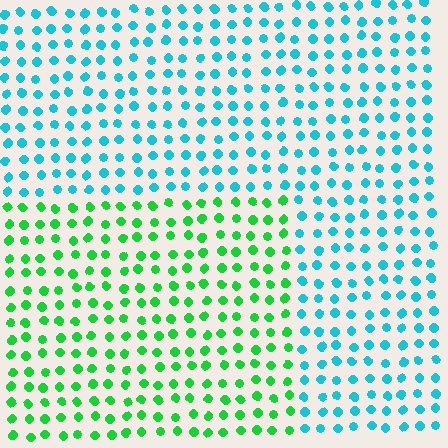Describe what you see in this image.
The image is filled with small cyan elements in a uniform arrangement. A rectangle-shaped region is visible where the elements are tinted to a slightly different hue, forming a subtle color boundary.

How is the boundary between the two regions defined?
The boundary is defined purely by a slight shift in hue (about 55 degrees). Spacing, size, and orientation are identical on both sides.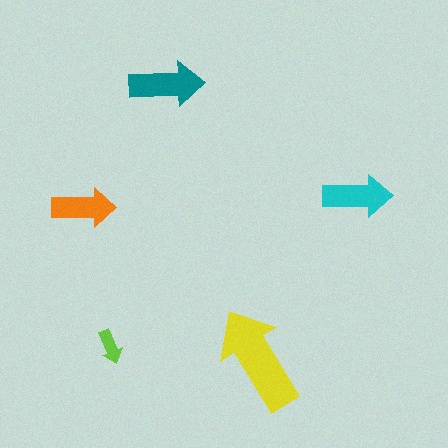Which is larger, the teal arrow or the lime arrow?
The teal one.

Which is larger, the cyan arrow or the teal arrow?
The teal one.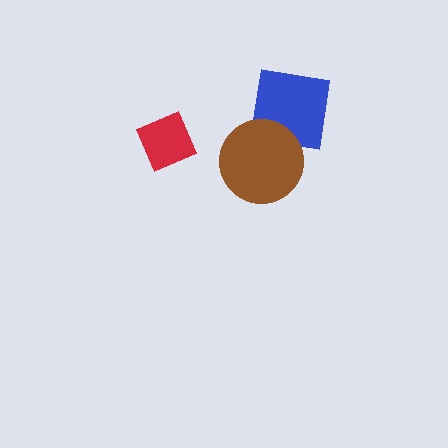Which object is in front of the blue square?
The brown circle is in front of the blue square.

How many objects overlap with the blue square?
1 object overlaps with the blue square.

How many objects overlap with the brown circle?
1 object overlaps with the brown circle.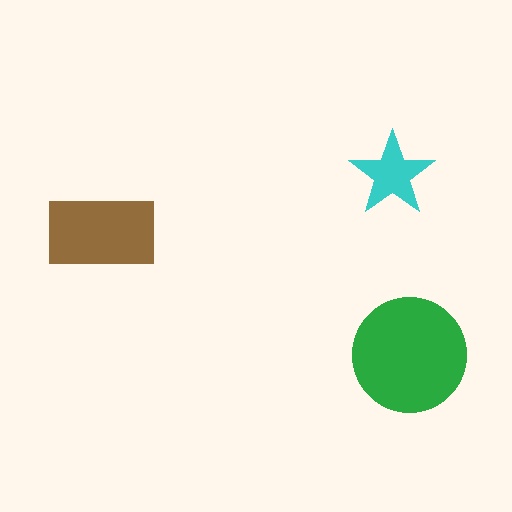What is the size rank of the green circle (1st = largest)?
1st.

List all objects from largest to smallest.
The green circle, the brown rectangle, the cyan star.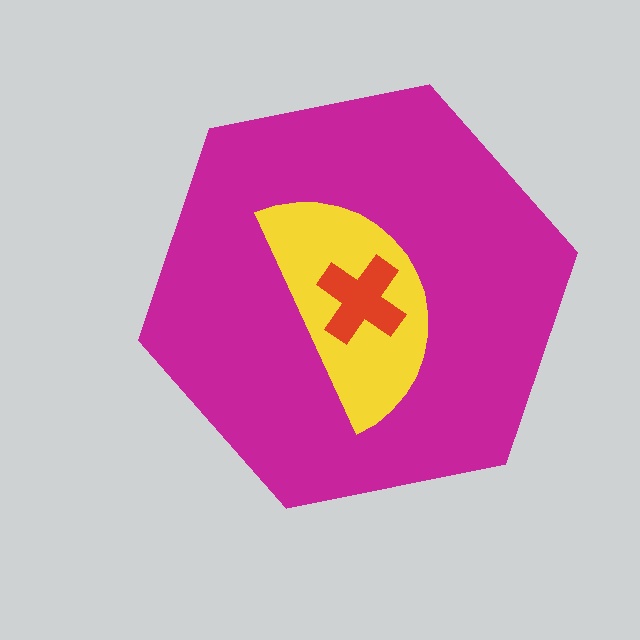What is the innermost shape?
The red cross.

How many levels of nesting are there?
3.